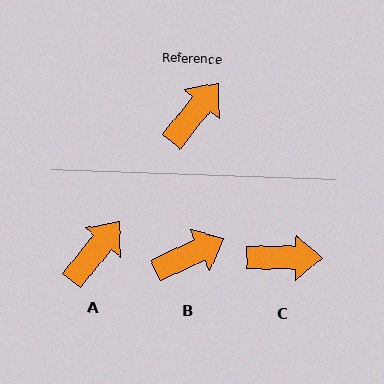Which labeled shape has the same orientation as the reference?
A.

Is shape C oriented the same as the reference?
No, it is off by about 51 degrees.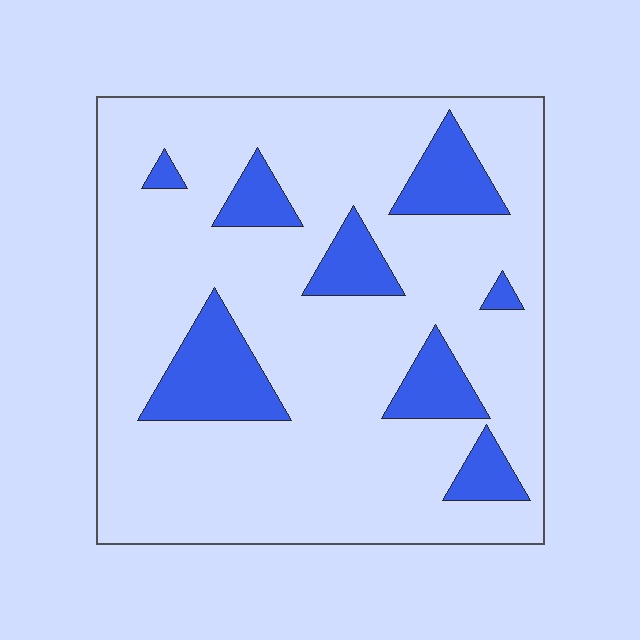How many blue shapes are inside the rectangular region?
8.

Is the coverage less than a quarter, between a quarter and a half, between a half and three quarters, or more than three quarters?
Less than a quarter.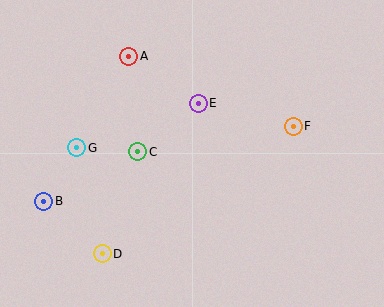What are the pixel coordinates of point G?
Point G is at (77, 148).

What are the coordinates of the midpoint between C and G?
The midpoint between C and G is at (107, 150).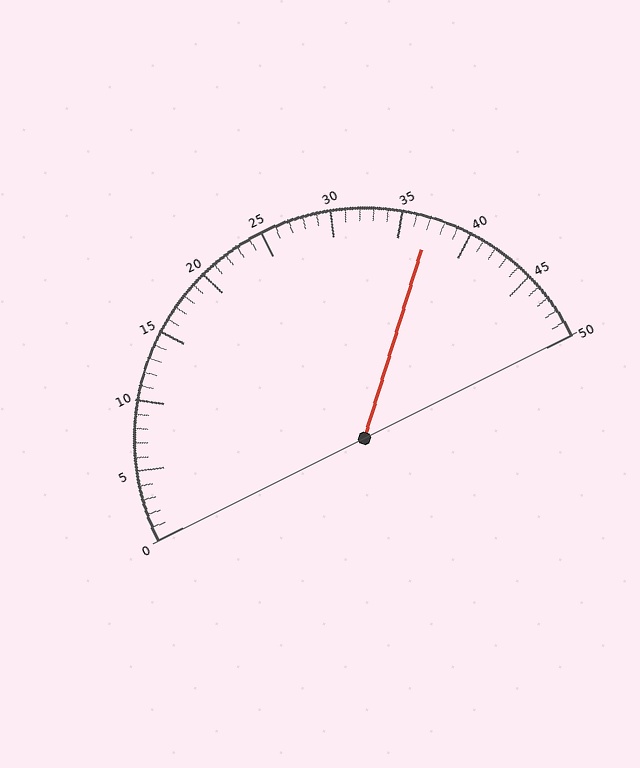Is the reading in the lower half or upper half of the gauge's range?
The reading is in the upper half of the range (0 to 50).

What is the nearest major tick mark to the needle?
The nearest major tick mark is 35.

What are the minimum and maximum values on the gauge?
The gauge ranges from 0 to 50.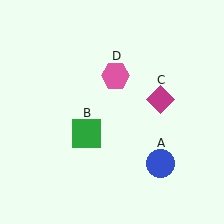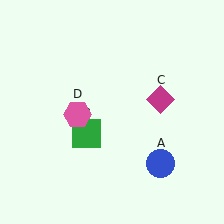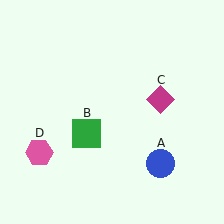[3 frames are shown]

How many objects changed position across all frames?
1 object changed position: pink hexagon (object D).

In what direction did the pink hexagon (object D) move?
The pink hexagon (object D) moved down and to the left.